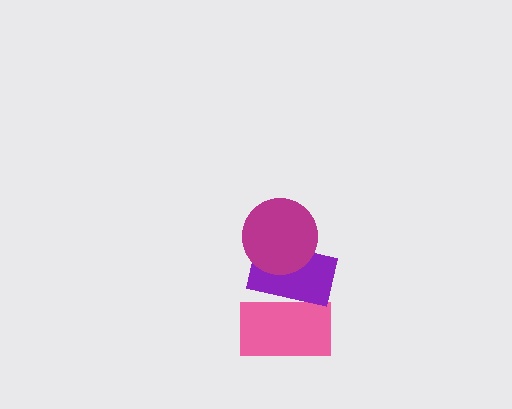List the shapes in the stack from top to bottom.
From top to bottom: the magenta circle, the purple rectangle, the pink rectangle.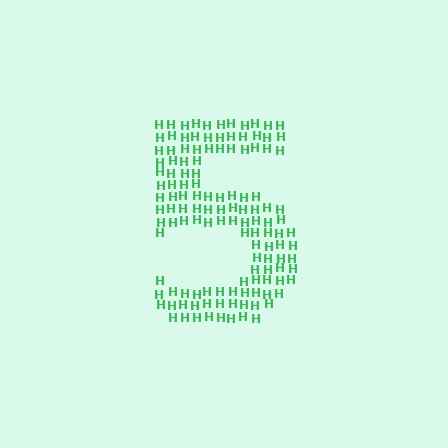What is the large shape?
The large shape is the digit 5.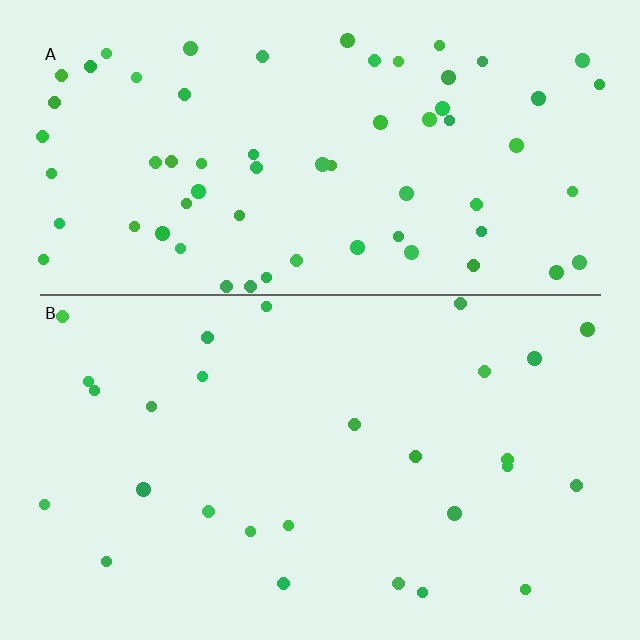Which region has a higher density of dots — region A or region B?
A (the top).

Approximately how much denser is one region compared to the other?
Approximately 2.4× — region A over region B.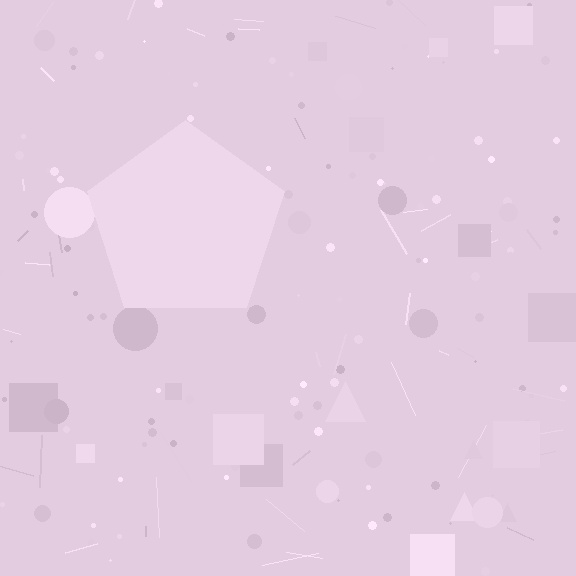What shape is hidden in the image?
A pentagon is hidden in the image.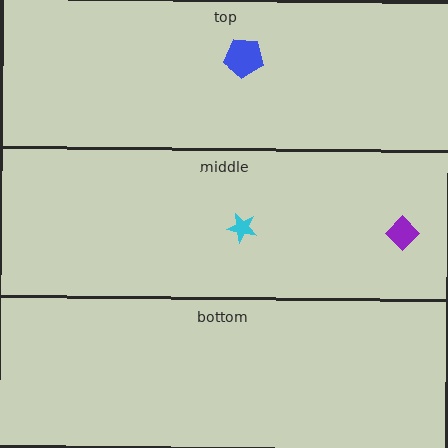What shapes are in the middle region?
The cyan star, the purple diamond.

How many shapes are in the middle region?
2.